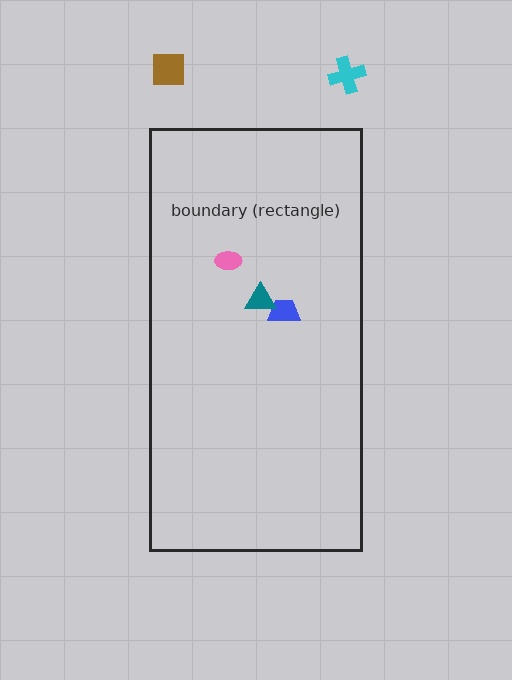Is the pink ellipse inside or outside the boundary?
Inside.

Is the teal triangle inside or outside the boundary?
Inside.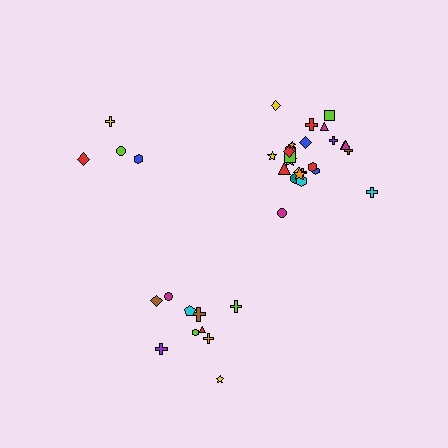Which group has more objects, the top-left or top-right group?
The top-right group.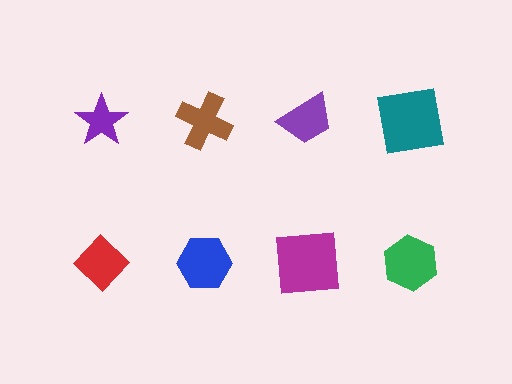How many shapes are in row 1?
4 shapes.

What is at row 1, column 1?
A purple star.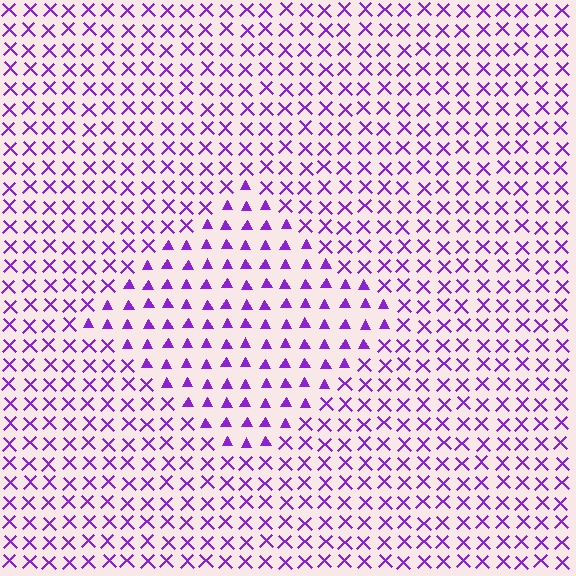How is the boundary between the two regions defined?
The boundary is defined by a change in element shape: triangles inside vs. X marks outside. All elements share the same color and spacing.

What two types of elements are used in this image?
The image uses triangles inside the diamond region and X marks outside it.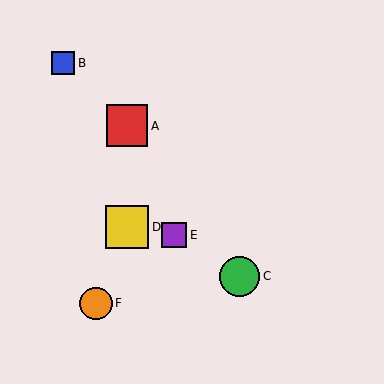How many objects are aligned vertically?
2 objects (A, D) are aligned vertically.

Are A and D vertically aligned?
Yes, both are at x≈127.